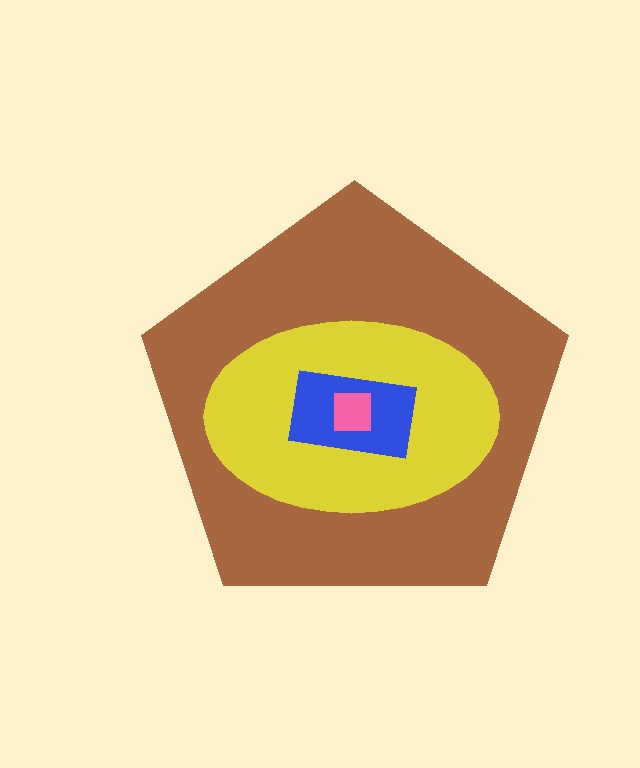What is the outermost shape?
The brown pentagon.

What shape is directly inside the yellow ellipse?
The blue rectangle.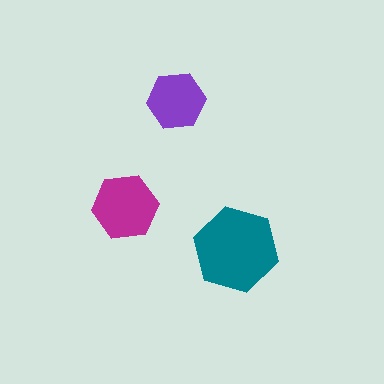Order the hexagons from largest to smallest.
the teal one, the magenta one, the purple one.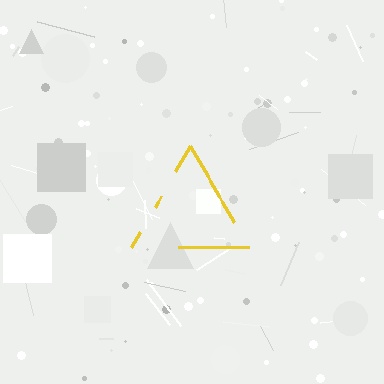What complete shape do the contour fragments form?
The contour fragments form a triangle.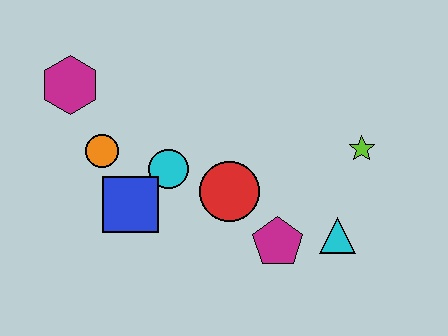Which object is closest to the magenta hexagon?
The orange circle is closest to the magenta hexagon.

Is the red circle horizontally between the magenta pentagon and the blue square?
Yes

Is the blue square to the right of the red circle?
No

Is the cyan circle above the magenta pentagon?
Yes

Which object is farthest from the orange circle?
The lime star is farthest from the orange circle.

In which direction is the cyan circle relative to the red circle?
The cyan circle is to the left of the red circle.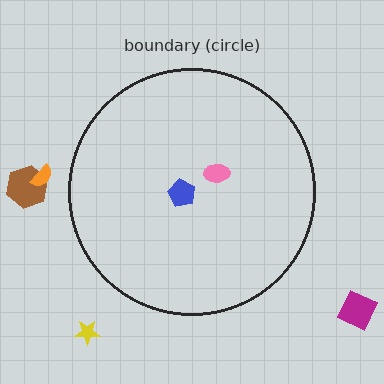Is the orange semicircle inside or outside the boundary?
Outside.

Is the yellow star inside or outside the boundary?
Outside.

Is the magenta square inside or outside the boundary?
Outside.